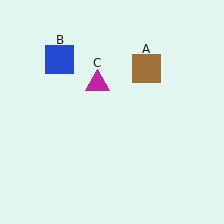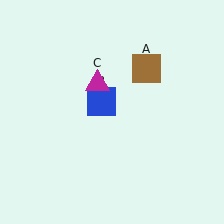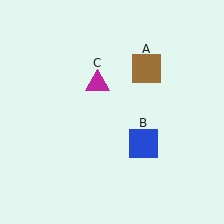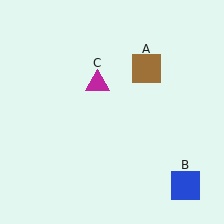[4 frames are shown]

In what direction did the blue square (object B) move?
The blue square (object B) moved down and to the right.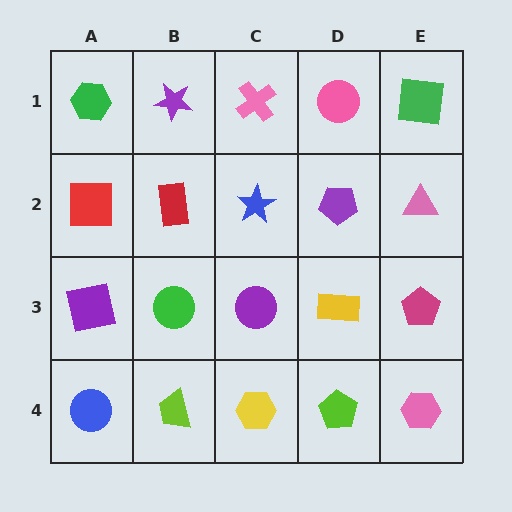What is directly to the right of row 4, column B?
A yellow hexagon.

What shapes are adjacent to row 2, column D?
A pink circle (row 1, column D), a yellow rectangle (row 3, column D), a blue star (row 2, column C), a pink triangle (row 2, column E).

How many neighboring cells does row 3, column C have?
4.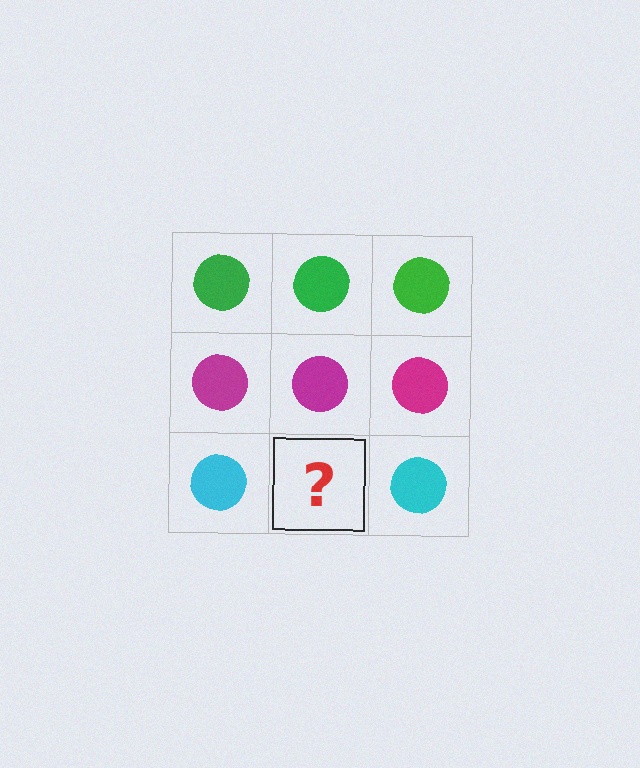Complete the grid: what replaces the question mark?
The question mark should be replaced with a cyan circle.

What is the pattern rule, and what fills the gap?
The rule is that each row has a consistent color. The gap should be filled with a cyan circle.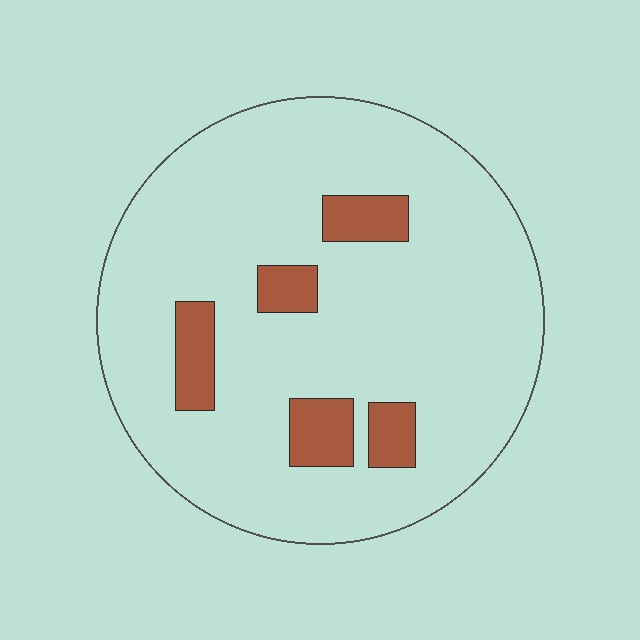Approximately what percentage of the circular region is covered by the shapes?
Approximately 10%.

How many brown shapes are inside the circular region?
5.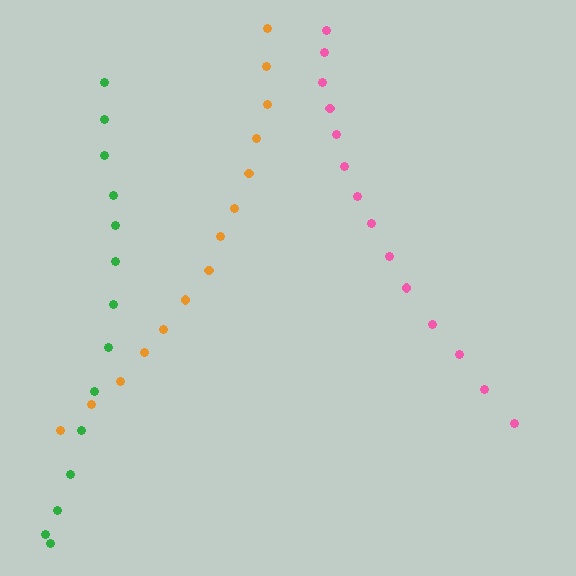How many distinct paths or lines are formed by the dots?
There are 3 distinct paths.